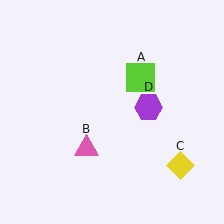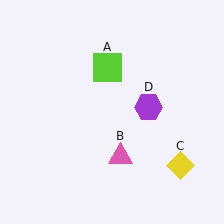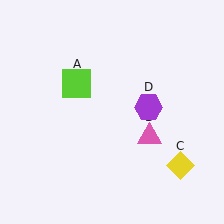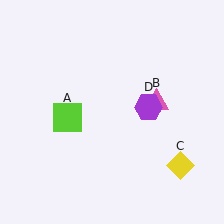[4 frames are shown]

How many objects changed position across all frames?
2 objects changed position: lime square (object A), pink triangle (object B).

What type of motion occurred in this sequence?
The lime square (object A), pink triangle (object B) rotated counterclockwise around the center of the scene.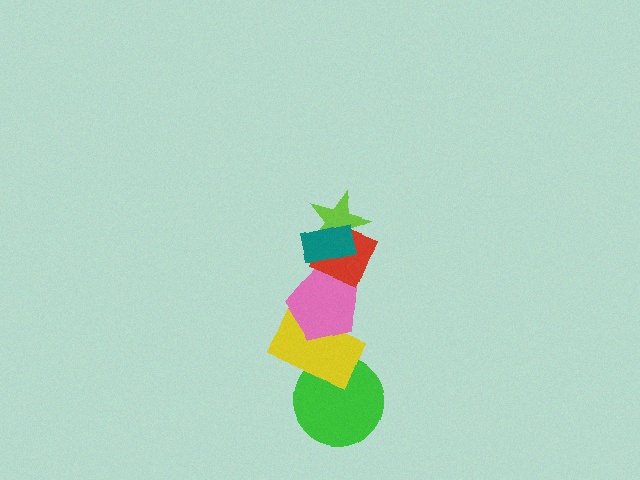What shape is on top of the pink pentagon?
The red diamond is on top of the pink pentagon.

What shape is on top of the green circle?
The yellow rectangle is on top of the green circle.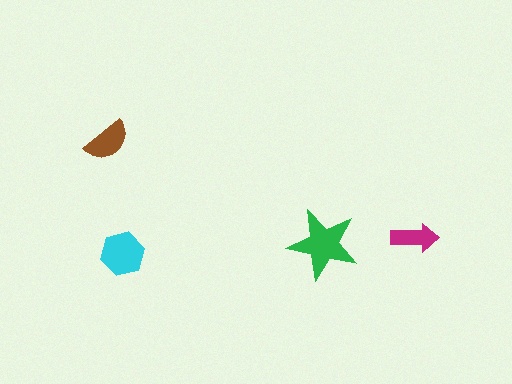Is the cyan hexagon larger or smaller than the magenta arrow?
Larger.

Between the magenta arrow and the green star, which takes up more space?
The green star.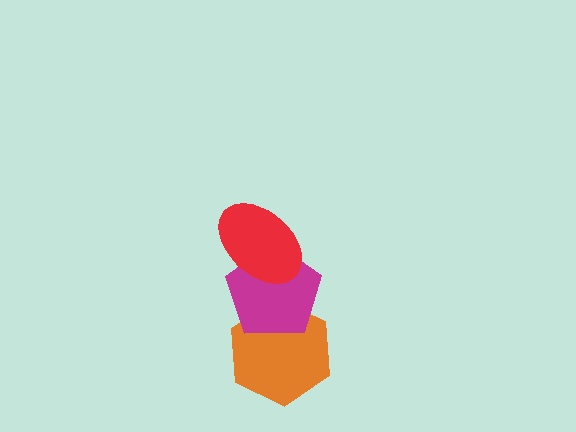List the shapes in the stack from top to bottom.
From top to bottom: the red ellipse, the magenta pentagon, the orange hexagon.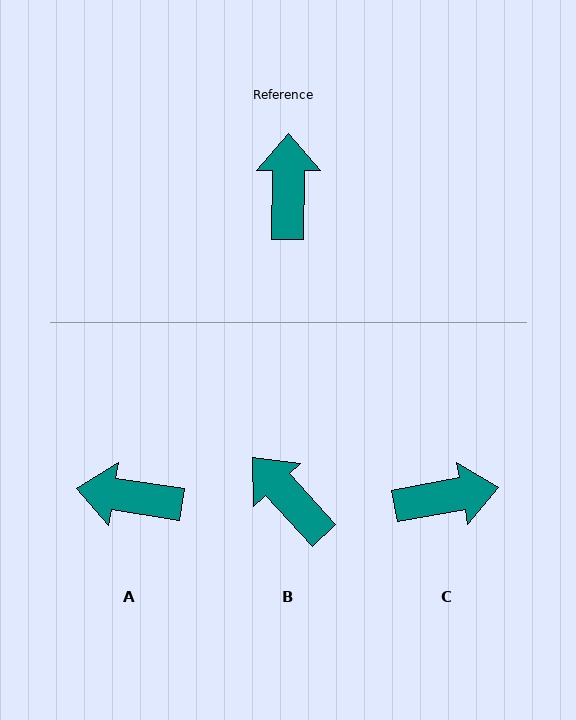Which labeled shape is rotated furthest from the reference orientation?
A, about 82 degrees away.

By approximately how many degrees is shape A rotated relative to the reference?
Approximately 82 degrees counter-clockwise.